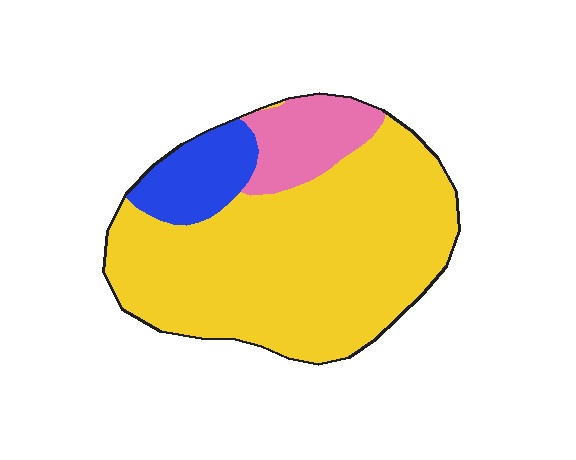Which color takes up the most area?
Yellow, at roughly 75%.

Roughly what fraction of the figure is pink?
Pink covers around 15% of the figure.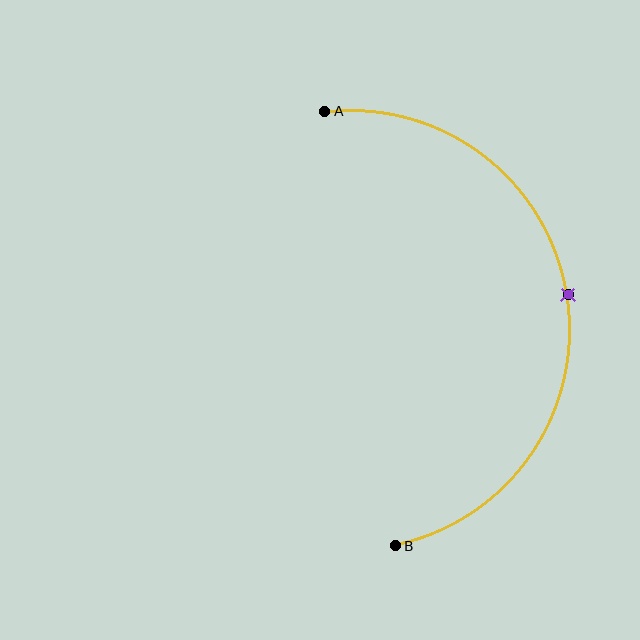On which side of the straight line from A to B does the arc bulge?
The arc bulges to the right of the straight line connecting A and B.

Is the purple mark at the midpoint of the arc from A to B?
Yes. The purple mark lies on the arc at equal arc-length from both A and B — it is the arc midpoint.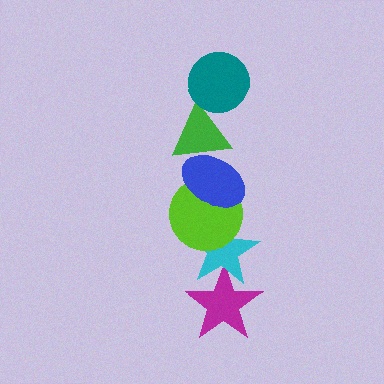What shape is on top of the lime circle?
The blue ellipse is on top of the lime circle.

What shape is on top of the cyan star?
The lime circle is on top of the cyan star.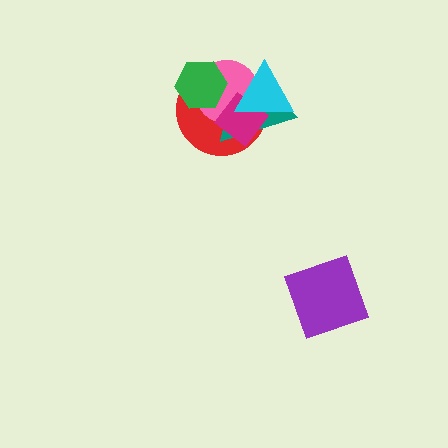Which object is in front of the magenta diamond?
The cyan triangle is in front of the magenta diamond.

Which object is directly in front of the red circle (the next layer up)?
The teal triangle is directly in front of the red circle.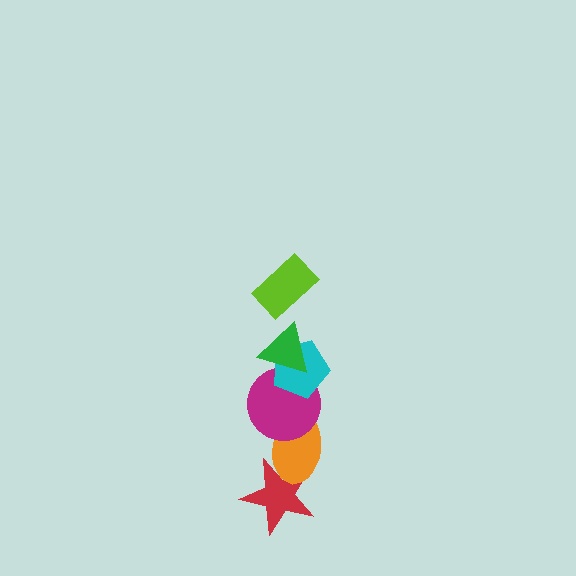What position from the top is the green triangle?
The green triangle is 2nd from the top.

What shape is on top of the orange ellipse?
The magenta circle is on top of the orange ellipse.